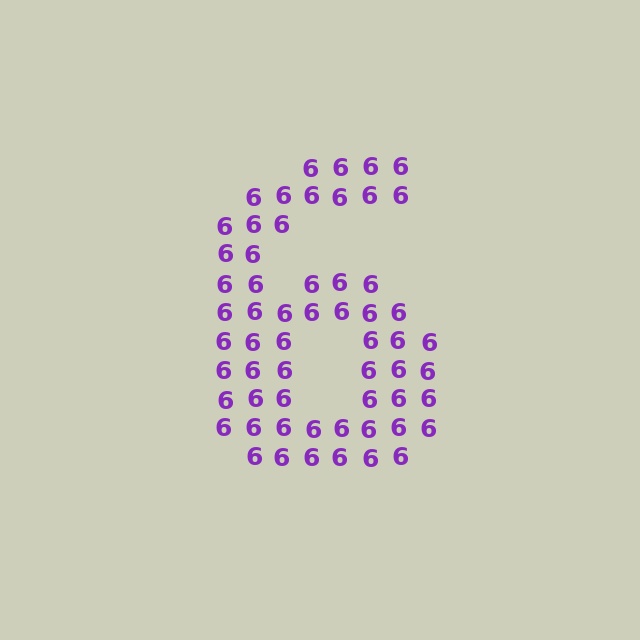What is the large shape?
The large shape is the digit 6.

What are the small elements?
The small elements are digit 6's.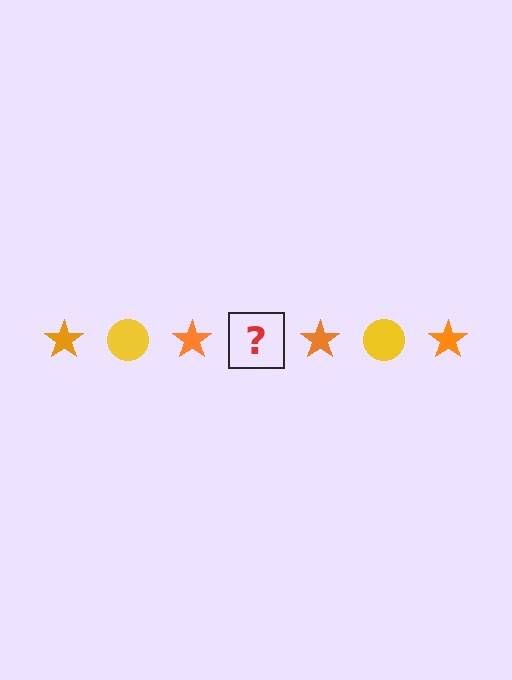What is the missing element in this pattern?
The missing element is a yellow circle.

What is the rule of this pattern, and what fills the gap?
The rule is that the pattern alternates between orange star and yellow circle. The gap should be filled with a yellow circle.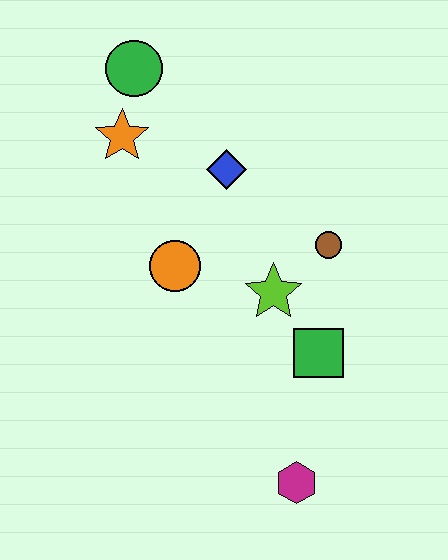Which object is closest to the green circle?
The orange star is closest to the green circle.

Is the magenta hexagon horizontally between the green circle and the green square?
Yes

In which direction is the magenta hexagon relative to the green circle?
The magenta hexagon is below the green circle.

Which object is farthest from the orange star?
The magenta hexagon is farthest from the orange star.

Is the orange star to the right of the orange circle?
No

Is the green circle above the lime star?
Yes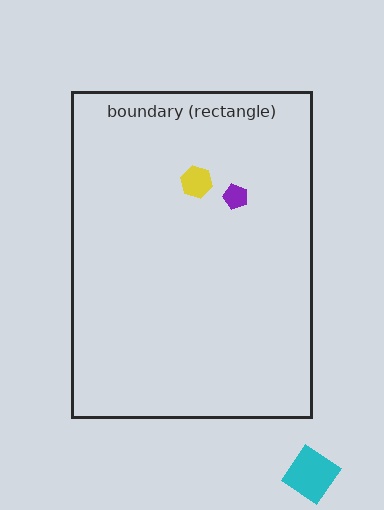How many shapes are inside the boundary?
2 inside, 1 outside.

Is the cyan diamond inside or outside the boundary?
Outside.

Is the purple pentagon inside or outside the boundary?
Inside.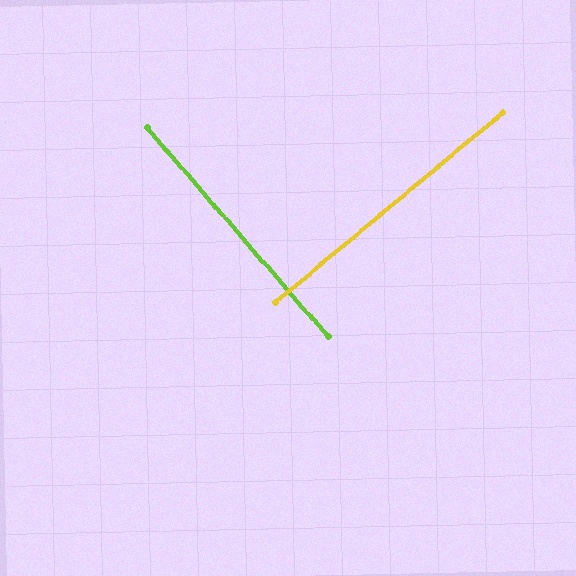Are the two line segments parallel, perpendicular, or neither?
Perpendicular — they meet at approximately 89°.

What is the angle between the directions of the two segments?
Approximately 89 degrees.